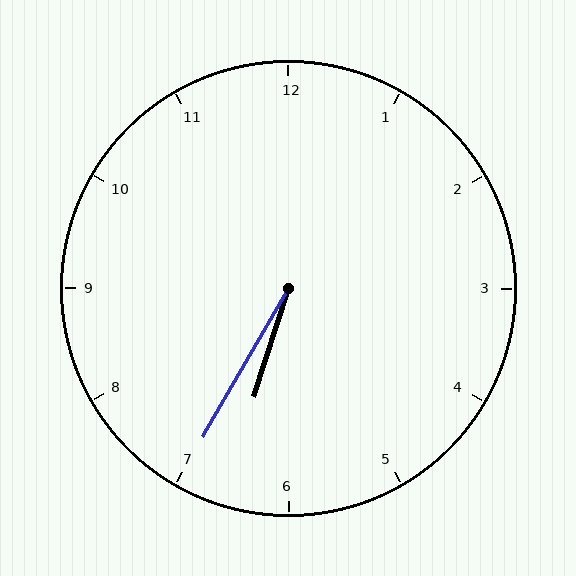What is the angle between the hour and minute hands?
Approximately 12 degrees.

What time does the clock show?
6:35.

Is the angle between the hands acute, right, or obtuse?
It is acute.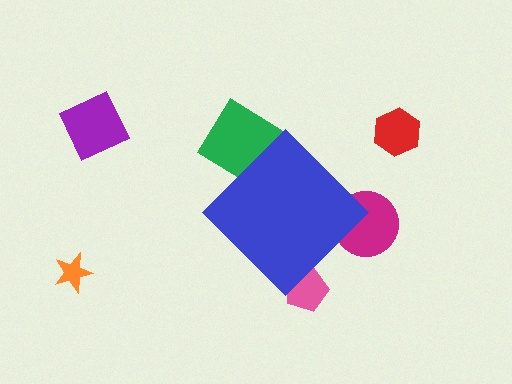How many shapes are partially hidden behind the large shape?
3 shapes are partially hidden.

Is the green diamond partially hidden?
Yes, the green diamond is partially hidden behind the blue diamond.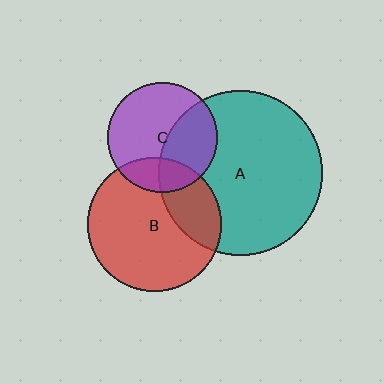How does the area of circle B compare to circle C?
Approximately 1.5 times.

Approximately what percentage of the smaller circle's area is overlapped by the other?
Approximately 25%.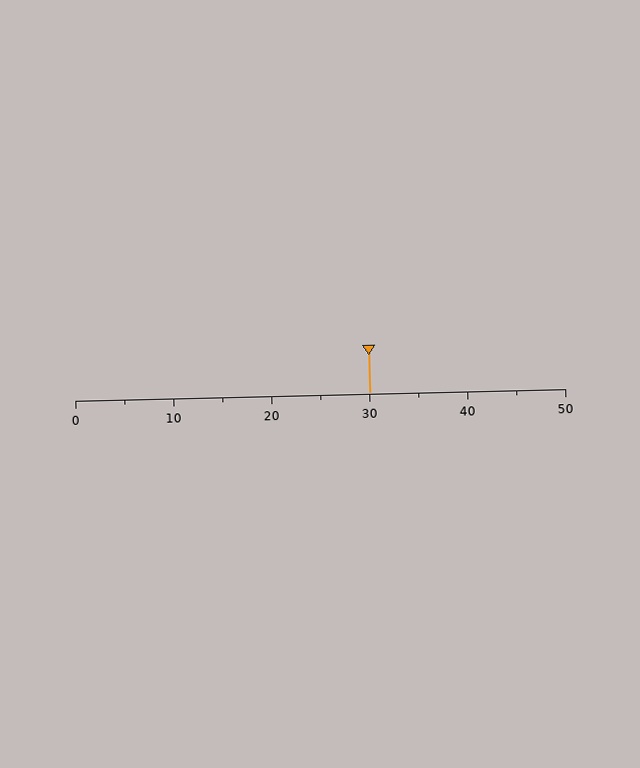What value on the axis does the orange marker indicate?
The marker indicates approximately 30.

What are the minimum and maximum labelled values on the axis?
The axis runs from 0 to 50.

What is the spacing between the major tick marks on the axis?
The major ticks are spaced 10 apart.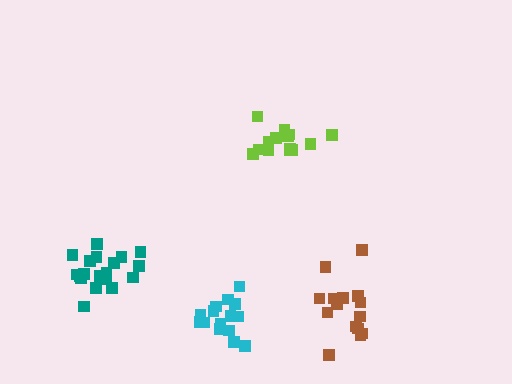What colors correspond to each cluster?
The clusters are colored: lime, cyan, teal, brown.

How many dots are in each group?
Group 1: 15 dots, Group 2: 15 dots, Group 3: 19 dots, Group 4: 15 dots (64 total).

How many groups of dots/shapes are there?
There are 4 groups.